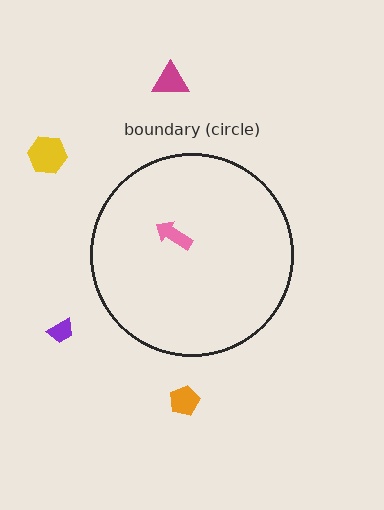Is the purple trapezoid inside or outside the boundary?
Outside.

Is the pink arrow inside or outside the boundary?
Inside.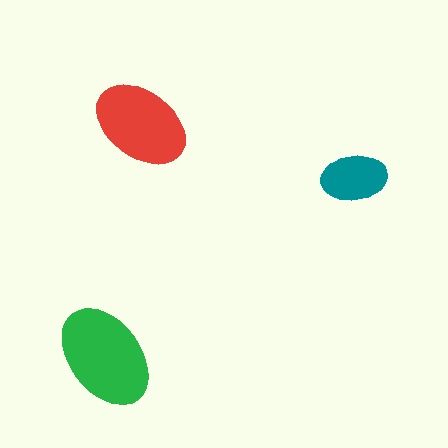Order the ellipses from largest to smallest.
the green one, the red one, the teal one.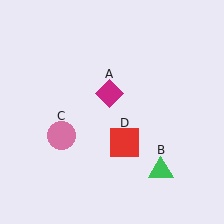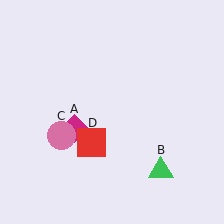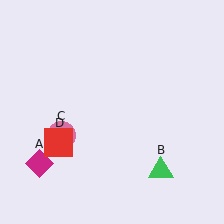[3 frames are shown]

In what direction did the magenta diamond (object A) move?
The magenta diamond (object A) moved down and to the left.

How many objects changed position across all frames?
2 objects changed position: magenta diamond (object A), red square (object D).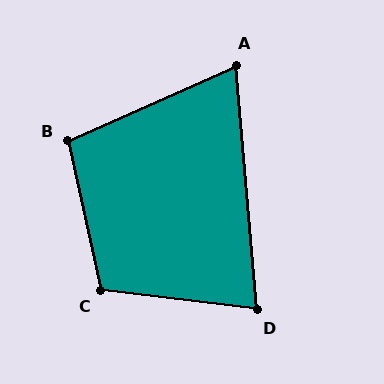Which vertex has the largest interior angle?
C, at approximately 109 degrees.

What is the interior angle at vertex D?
Approximately 78 degrees (acute).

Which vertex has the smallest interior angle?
A, at approximately 71 degrees.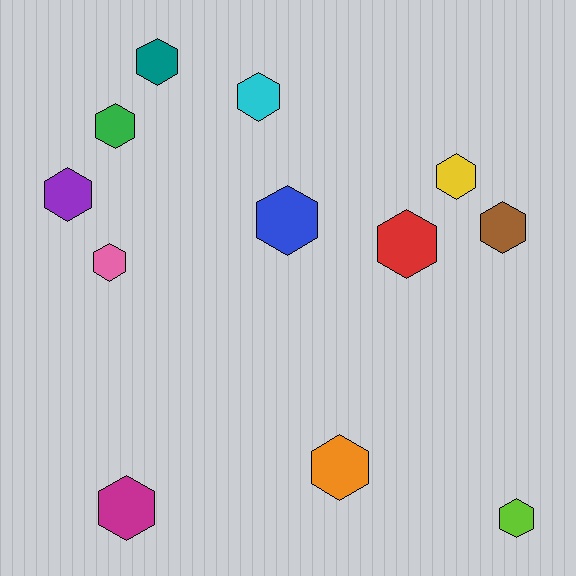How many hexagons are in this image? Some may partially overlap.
There are 12 hexagons.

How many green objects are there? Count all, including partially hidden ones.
There is 1 green object.